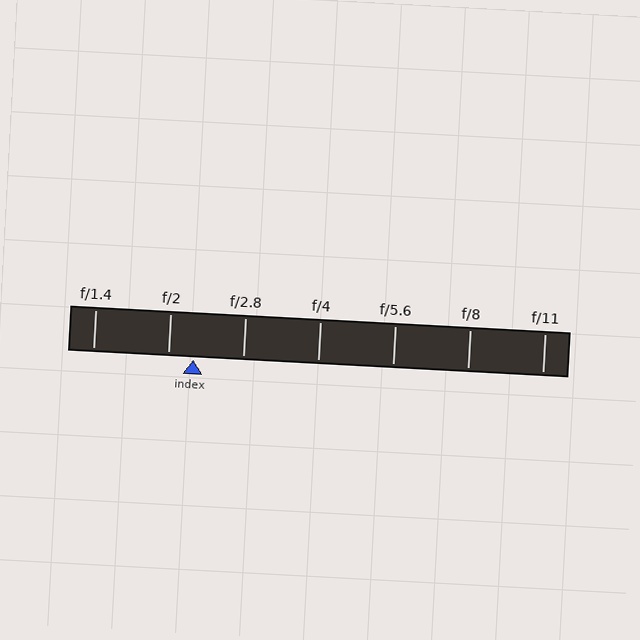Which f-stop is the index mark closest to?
The index mark is closest to f/2.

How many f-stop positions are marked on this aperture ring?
There are 7 f-stop positions marked.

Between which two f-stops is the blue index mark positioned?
The index mark is between f/2 and f/2.8.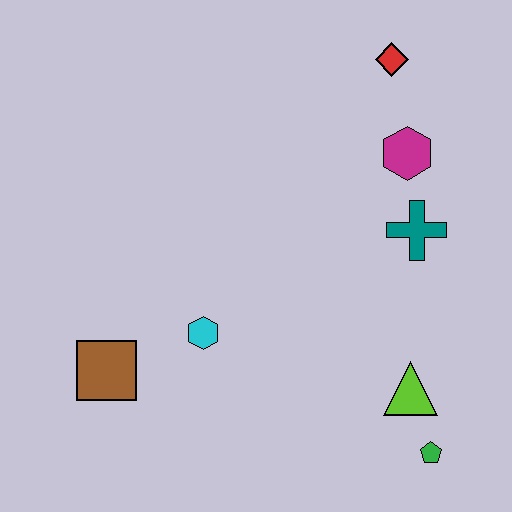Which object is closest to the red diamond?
The magenta hexagon is closest to the red diamond.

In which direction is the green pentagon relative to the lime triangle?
The green pentagon is below the lime triangle.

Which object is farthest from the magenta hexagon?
The brown square is farthest from the magenta hexagon.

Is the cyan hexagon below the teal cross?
Yes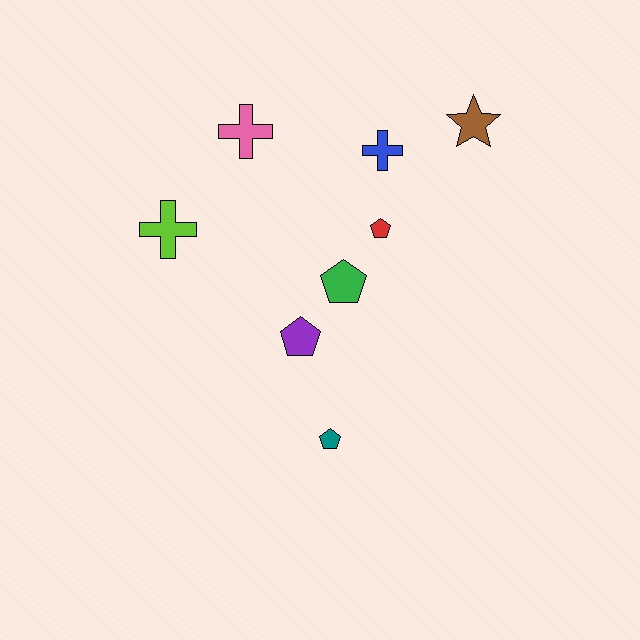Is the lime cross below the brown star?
Yes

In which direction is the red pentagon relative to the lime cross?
The red pentagon is to the right of the lime cross.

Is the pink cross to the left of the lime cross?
No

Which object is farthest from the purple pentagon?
The brown star is farthest from the purple pentagon.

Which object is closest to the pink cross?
The lime cross is closest to the pink cross.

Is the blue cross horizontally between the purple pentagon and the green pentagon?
No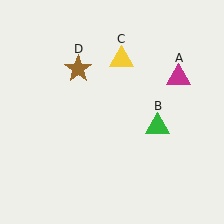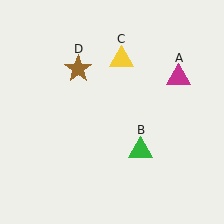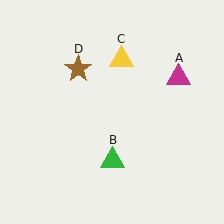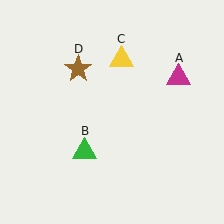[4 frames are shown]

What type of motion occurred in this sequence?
The green triangle (object B) rotated clockwise around the center of the scene.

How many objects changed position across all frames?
1 object changed position: green triangle (object B).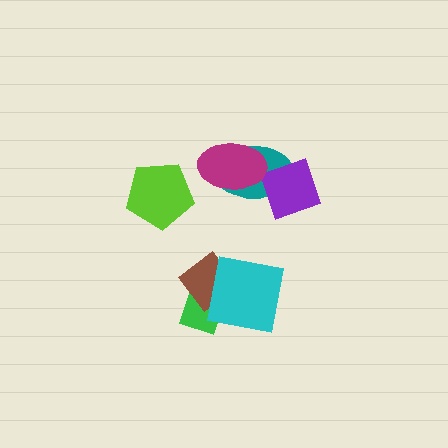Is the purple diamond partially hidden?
No, no other shape covers it.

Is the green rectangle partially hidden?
Yes, it is partially covered by another shape.